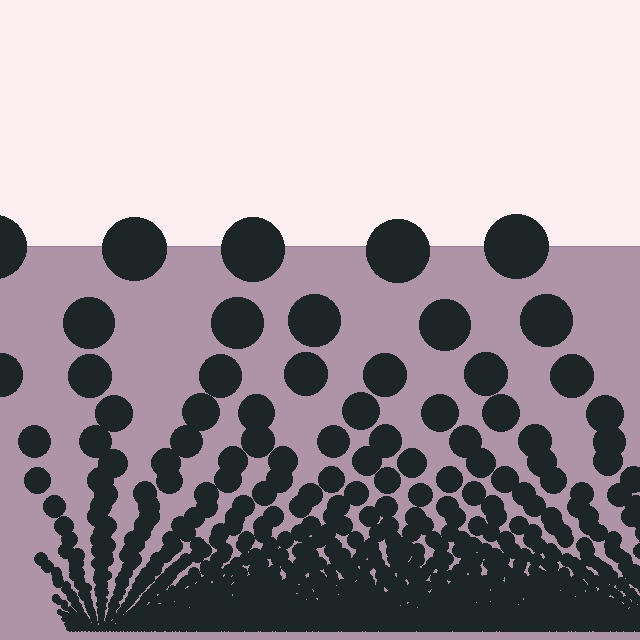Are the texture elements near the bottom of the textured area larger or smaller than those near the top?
Smaller. The gradient is inverted — elements near the bottom are smaller and denser.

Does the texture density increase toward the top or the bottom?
Density increases toward the bottom.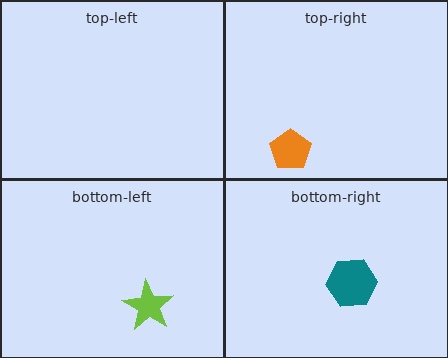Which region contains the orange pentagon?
The top-right region.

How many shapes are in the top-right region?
1.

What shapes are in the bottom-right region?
The teal hexagon.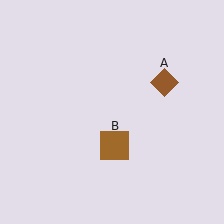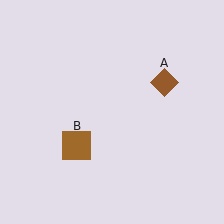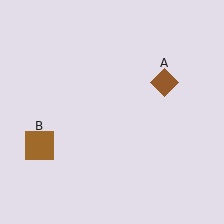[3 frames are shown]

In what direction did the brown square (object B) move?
The brown square (object B) moved left.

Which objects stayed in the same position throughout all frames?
Brown diamond (object A) remained stationary.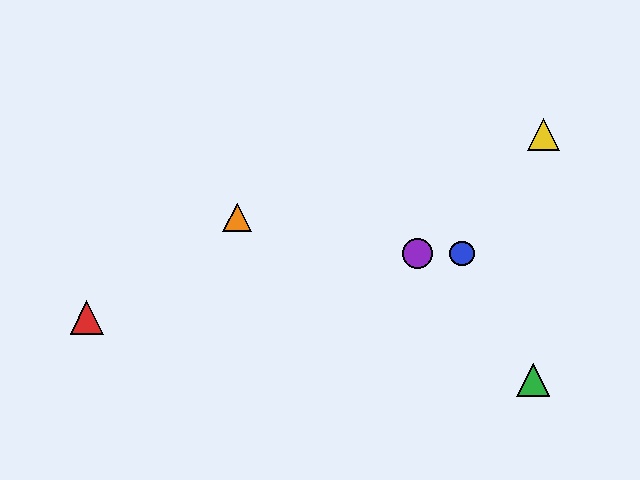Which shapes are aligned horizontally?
The blue circle, the purple circle are aligned horizontally.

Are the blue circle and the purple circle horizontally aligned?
Yes, both are at y≈254.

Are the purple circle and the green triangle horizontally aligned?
No, the purple circle is at y≈254 and the green triangle is at y≈380.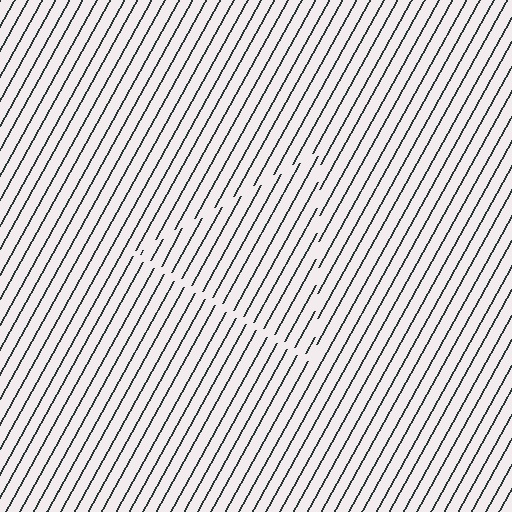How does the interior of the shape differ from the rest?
The interior of the shape contains the same grating, shifted by half a period — the contour is defined by the phase discontinuity where line-ends from the inner and outer gratings abut.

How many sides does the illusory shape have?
3 sides — the line-ends trace a triangle.